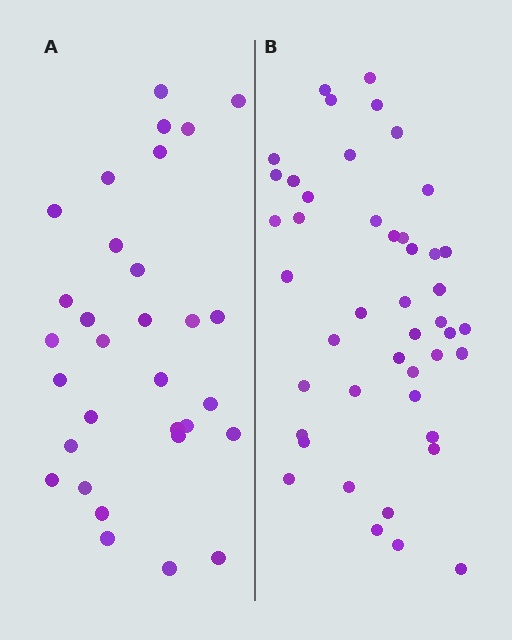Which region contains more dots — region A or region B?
Region B (the right region) has more dots.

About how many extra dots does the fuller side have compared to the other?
Region B has approximately 15 more dots than region A.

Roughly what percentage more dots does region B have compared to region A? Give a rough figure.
About 45% more.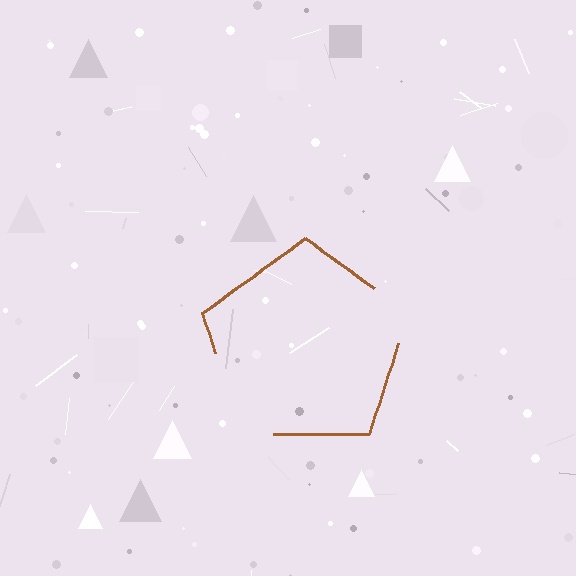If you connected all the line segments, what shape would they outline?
They would outline a pentagon.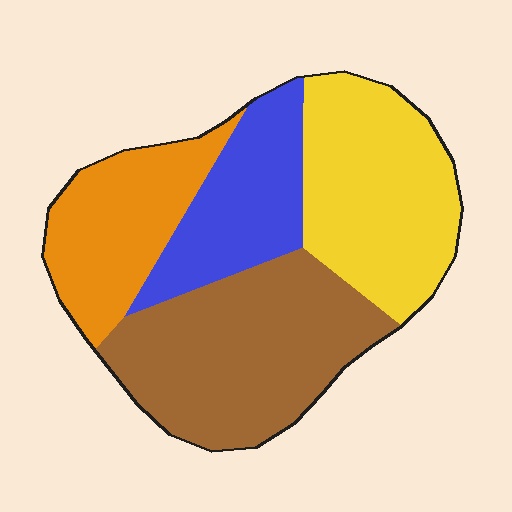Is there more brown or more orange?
Brown.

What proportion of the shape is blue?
Blue takes up about one sixth (1/6) of the shape.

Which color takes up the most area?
Brown, at roughly 35%.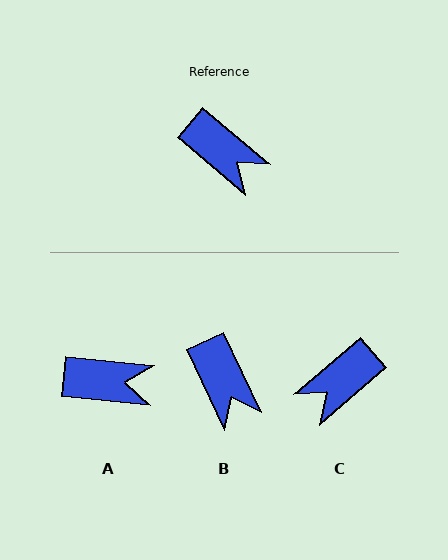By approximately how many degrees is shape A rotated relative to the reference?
Approximately 34 degrees counter-clockwise.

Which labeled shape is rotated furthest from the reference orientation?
C, about 99 degrees away.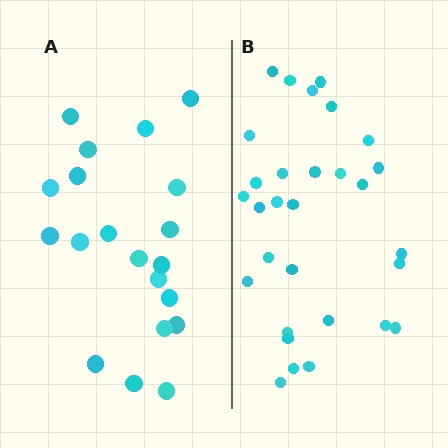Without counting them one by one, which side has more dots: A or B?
Region B (the right region) has more dots.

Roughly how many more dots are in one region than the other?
Region B has roughly 10 or so more dots than region A.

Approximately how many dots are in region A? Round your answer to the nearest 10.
About 20 dots.